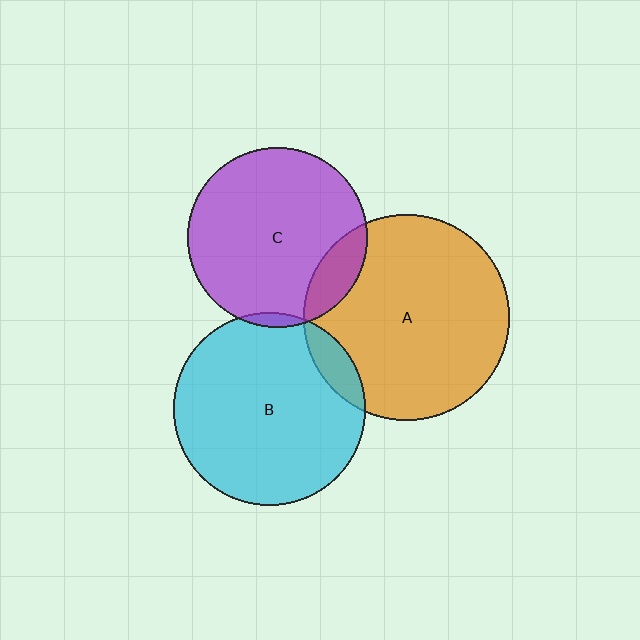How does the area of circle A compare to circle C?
Approximately 1.3 times.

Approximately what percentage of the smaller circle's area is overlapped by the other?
Approximately 5%.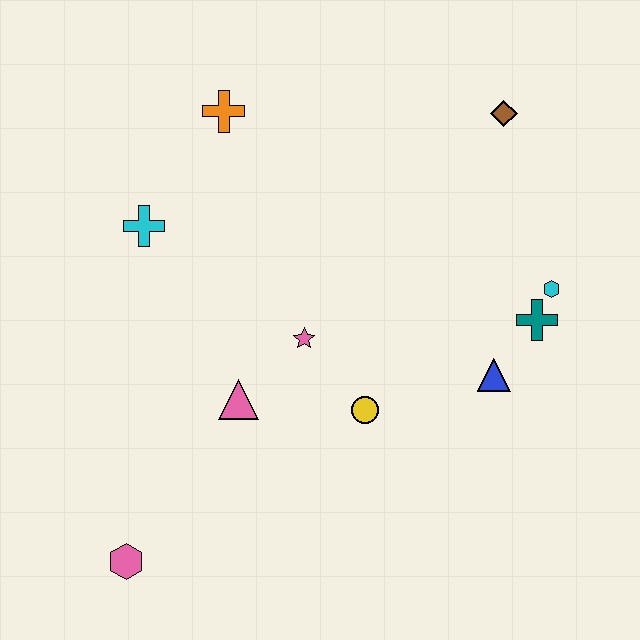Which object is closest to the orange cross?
The cyan cross is closest to the orange cross.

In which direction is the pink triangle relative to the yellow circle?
The pink triangle is to the left of the yellow circle.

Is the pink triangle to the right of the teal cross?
No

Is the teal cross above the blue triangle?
Yes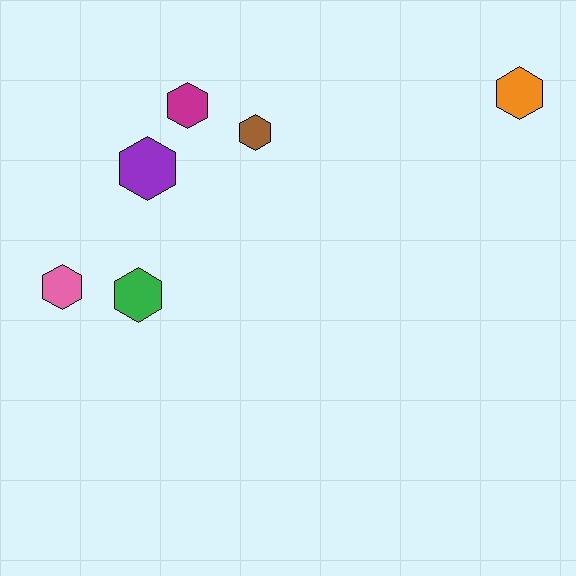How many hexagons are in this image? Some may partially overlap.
There are 6 hexagons.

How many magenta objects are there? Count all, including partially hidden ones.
There is 1 magenta object.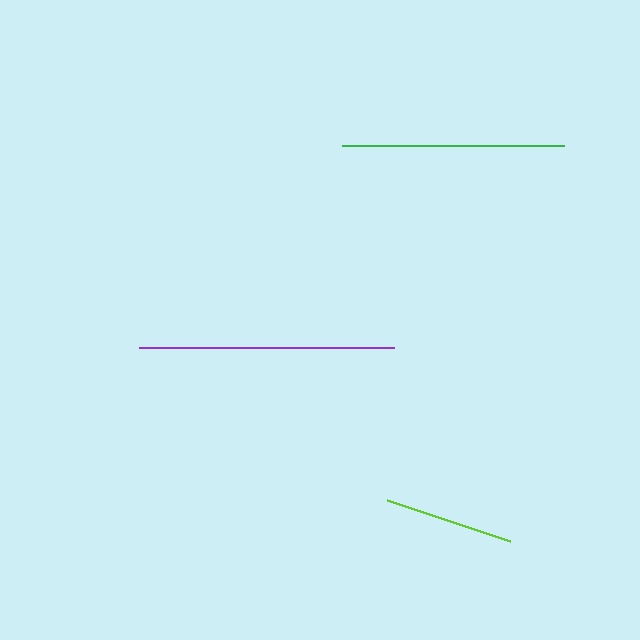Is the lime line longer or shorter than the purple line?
The purple line is longer than the lime line.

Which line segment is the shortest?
The lime line is the shortest at approximately 130 pixels.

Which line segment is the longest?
The purple line is the longest at approximately 256 pixels.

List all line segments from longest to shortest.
From longest to shortest: purple, green, lime.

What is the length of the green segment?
The green segment is approximately 222 pixels long.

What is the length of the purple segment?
The purple segment is approximately 256 pixels long.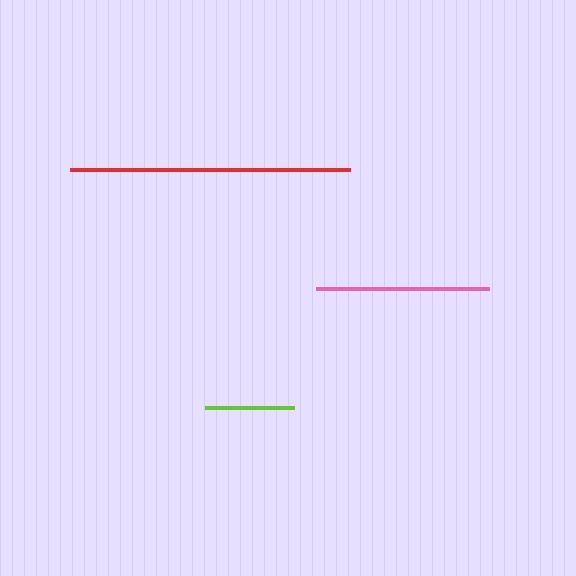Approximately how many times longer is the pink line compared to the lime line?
The pink line is approximately 1.9 times the length of the lime line.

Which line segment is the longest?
The red line is the longest at approximately 279 pixels.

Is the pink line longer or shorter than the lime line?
The pink line is longer than the lime line.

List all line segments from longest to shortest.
From longest to shortest: red, pink, lime.